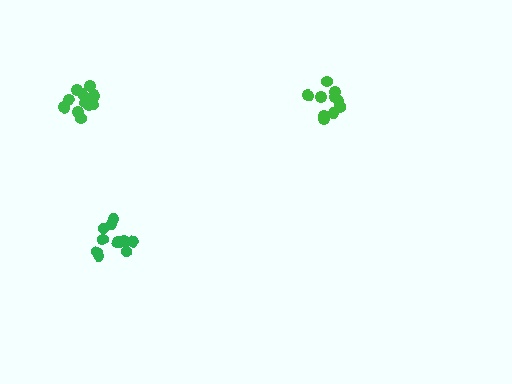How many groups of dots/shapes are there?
There are 3 groups.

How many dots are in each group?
Group 1: 12 dots, Group 2: 11 dots, Group 3: 12 dots (35 total).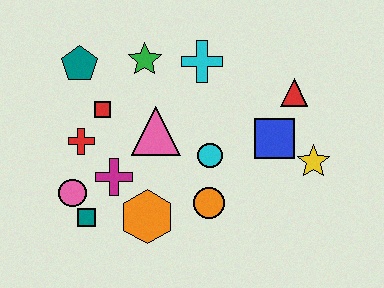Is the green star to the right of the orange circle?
No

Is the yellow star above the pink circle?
Yes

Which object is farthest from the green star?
The yellow star is farthest from the green star.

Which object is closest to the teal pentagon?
The red square is closest to the teal pentagon.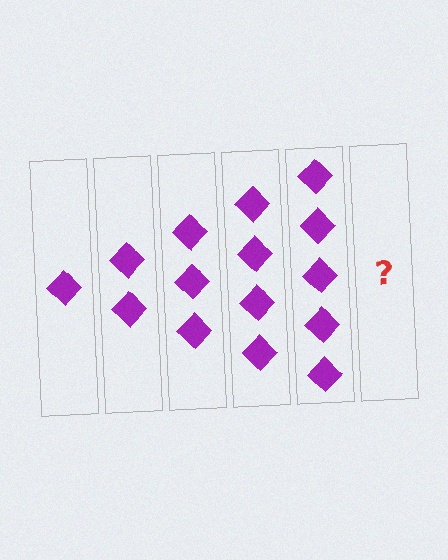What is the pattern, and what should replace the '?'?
The pattern is that each step adds one more diamond. The '?' should be 6 diamonds.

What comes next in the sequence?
The next element should be 6 diamonds.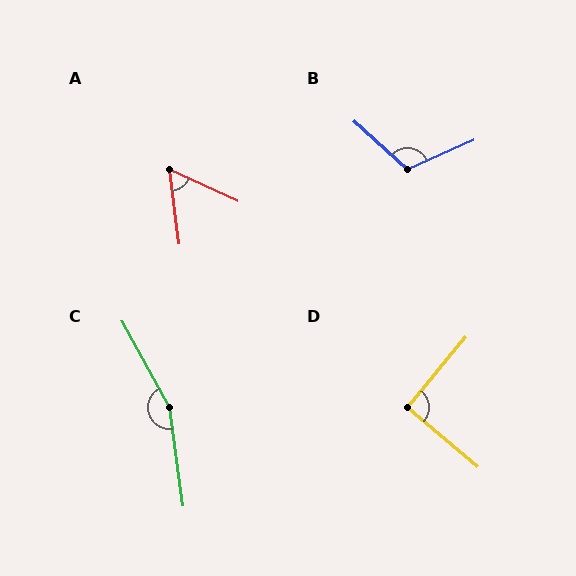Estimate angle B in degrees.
Approximately 114 degrees.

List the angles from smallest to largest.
A (58°), D (90°), B (114°), C (159°).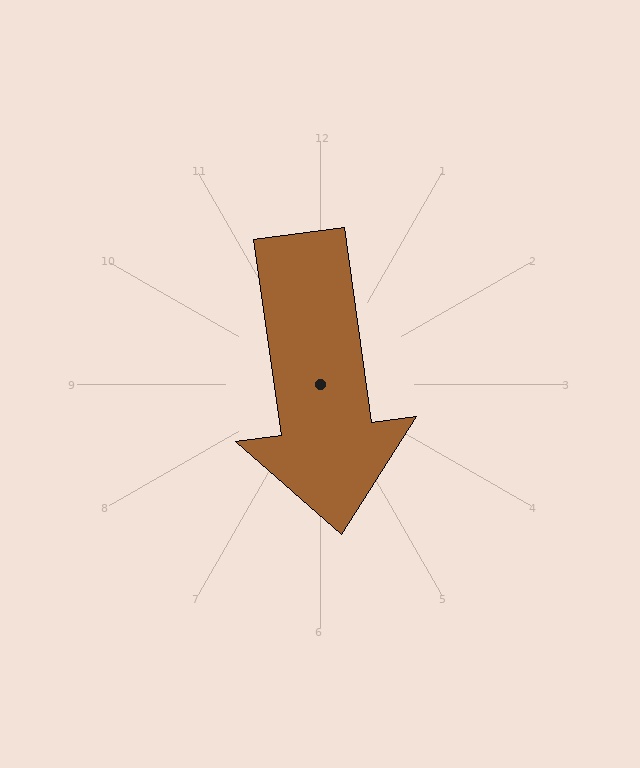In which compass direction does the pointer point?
South.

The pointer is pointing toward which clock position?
Roughly 6 o'clock.